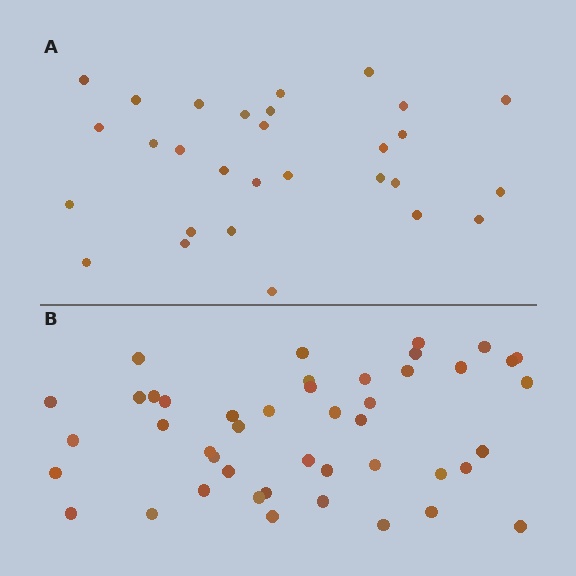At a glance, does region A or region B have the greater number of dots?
Region B (the bottom region) has more dots.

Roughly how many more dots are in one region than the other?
Region B has approximately 15 more dots than region A.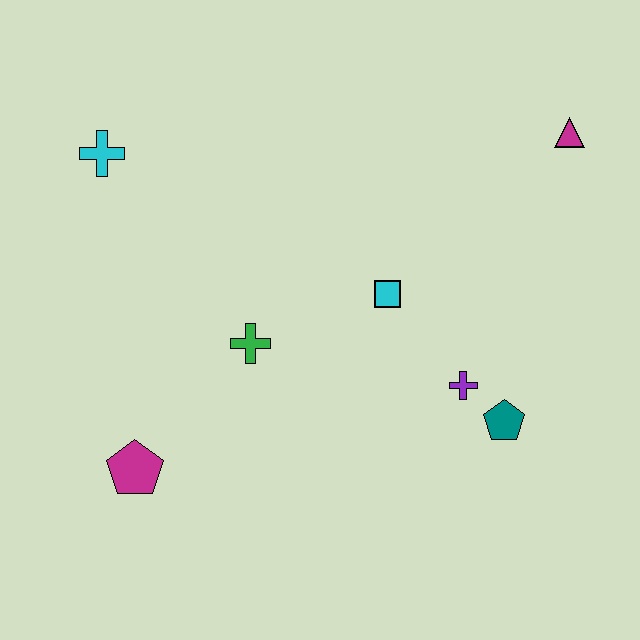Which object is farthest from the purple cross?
The cyan cross is farthest from the purple cross.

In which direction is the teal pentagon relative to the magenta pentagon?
The teal pentagon is to the right of the magenta pentagon.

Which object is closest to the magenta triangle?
The cyan square is closest to the magenta triangle.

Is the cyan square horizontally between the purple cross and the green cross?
Yes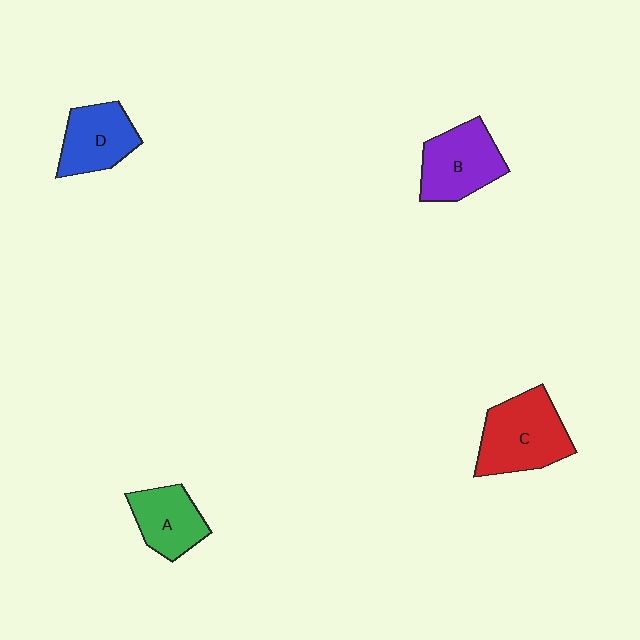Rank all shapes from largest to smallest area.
From largest to smallest: C (red), B (purple), D (blue), A (green).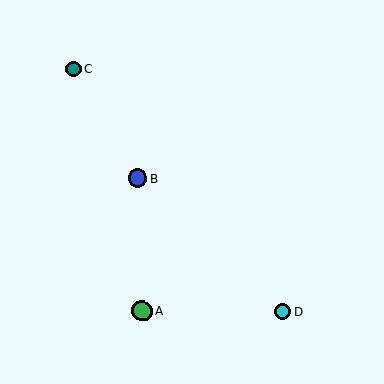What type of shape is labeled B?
Shape B is a blue circle.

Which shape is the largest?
The green circle (labeled A) is the largest.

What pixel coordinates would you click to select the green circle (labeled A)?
Click at (142, 311) to select the green circle A.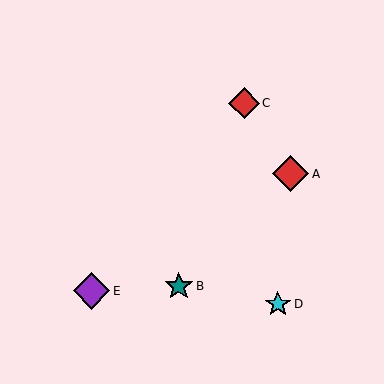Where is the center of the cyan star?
The center of the cyan star is at (278, 304).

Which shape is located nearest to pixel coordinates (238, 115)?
The red diamond (labeled C) at (244, 103) is nearest to that location.